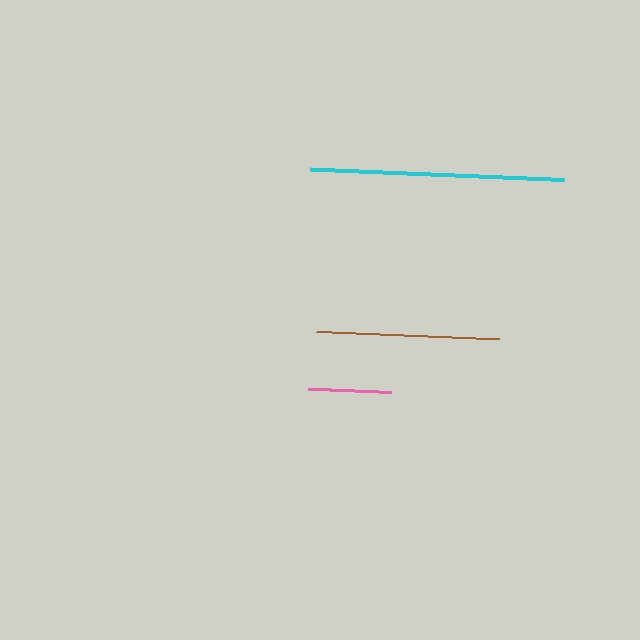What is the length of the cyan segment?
The cyan segment is approximately 254 pixels long.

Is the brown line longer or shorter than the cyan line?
The cyan line is longer than the brown line.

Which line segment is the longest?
The cyan line is the longest at approximately 254 pixels.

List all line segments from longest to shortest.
From longest to shortest: cyan, brown, pink.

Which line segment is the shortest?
The pink line is the shortest at approximately 83 pixels.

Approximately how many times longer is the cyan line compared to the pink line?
The cyan line is approximately 3.1 times the length of the pink line.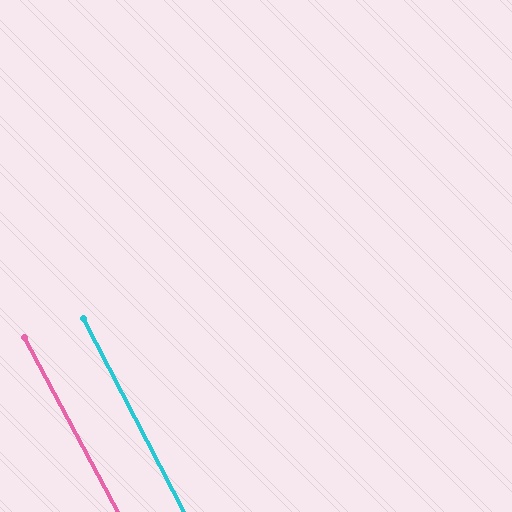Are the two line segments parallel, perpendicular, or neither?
Parallel — their directions differ by only 0.6°.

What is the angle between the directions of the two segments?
Approximately 1 degree.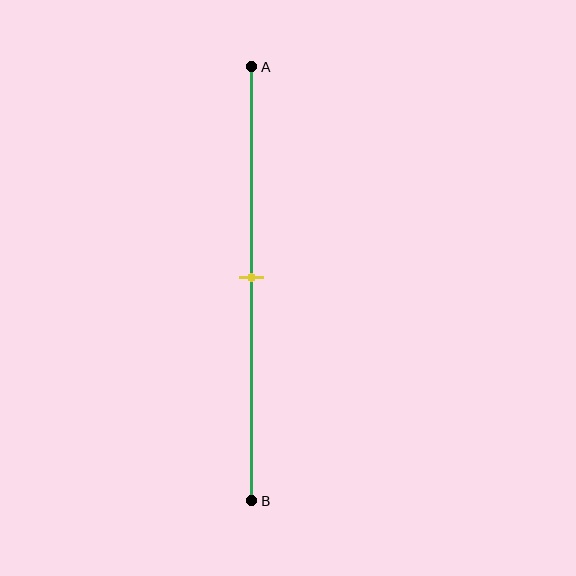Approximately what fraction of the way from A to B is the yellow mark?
The yellow mark is approximately 50% of the way from A to B.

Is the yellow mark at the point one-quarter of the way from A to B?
No, the mark is at about 50% from A, not at the 25% one-quarter point.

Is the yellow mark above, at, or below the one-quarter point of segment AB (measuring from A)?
The yellow mark is below the one-quarter point of segment AB.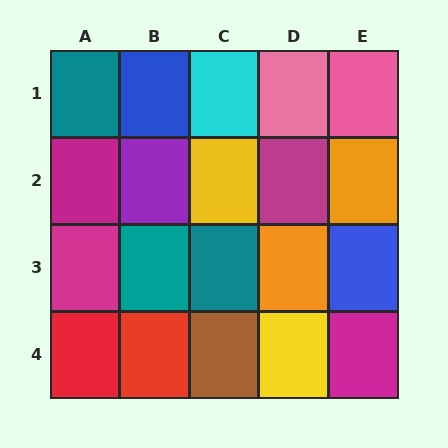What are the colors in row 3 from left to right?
Magenta, teal, teal, orange, blue.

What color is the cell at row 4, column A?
Red.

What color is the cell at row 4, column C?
Brown.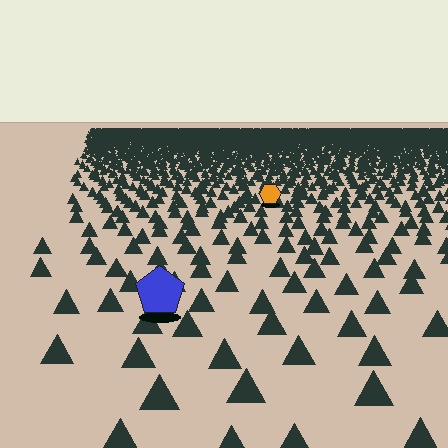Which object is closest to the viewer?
The blue pentagon is closest. The texture marks near it are larger and more spread out.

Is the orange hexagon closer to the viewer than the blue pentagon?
No. The blue pentagon is closer — you can tell from the texture gradient: the ground texture is coarser near it.